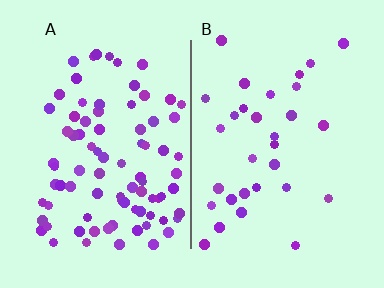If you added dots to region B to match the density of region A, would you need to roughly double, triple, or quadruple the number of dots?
Approximately triple.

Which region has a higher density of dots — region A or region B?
A (the left).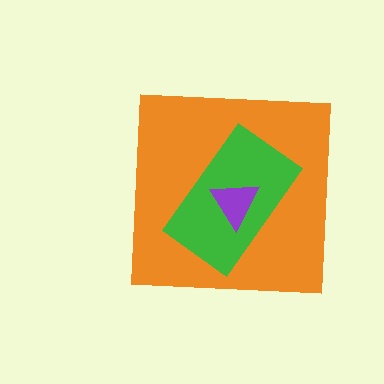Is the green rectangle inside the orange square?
Yes.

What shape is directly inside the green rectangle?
The purple triangle.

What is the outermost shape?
The orange square.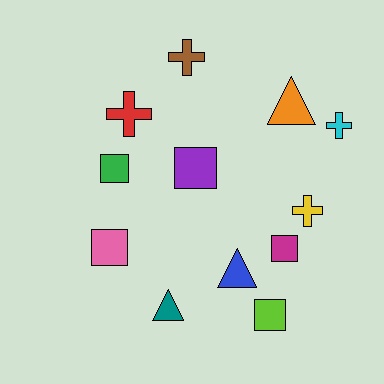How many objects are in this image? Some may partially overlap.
There are 12 objects.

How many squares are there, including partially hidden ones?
There are 5 squares.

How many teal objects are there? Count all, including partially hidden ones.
There is 1 teal object.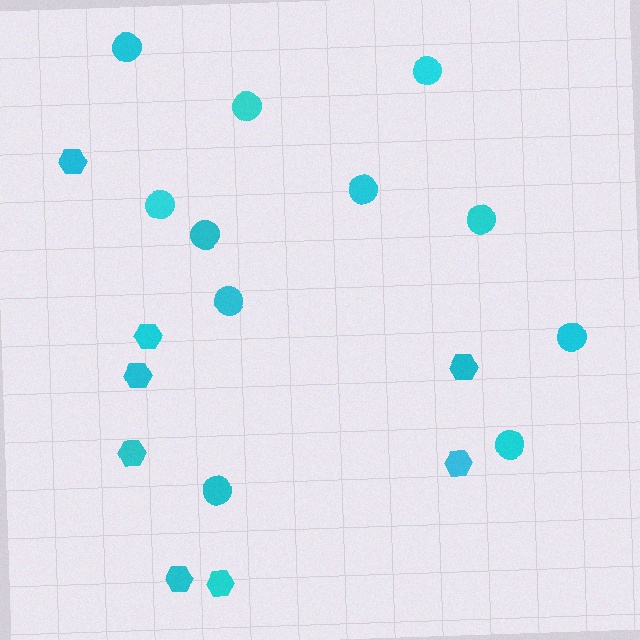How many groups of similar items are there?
There are 2 groups: one group of circles (11) and one group of hexagons (8).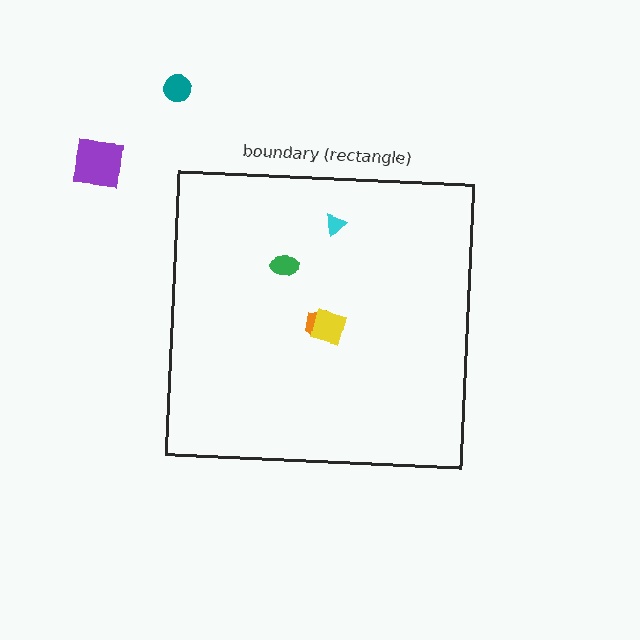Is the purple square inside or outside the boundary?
Outside.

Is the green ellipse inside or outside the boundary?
Inside.